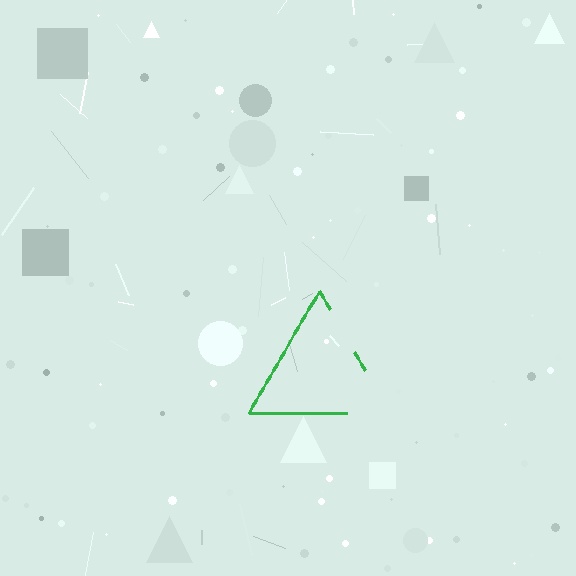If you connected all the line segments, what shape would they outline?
They would outline a triangle.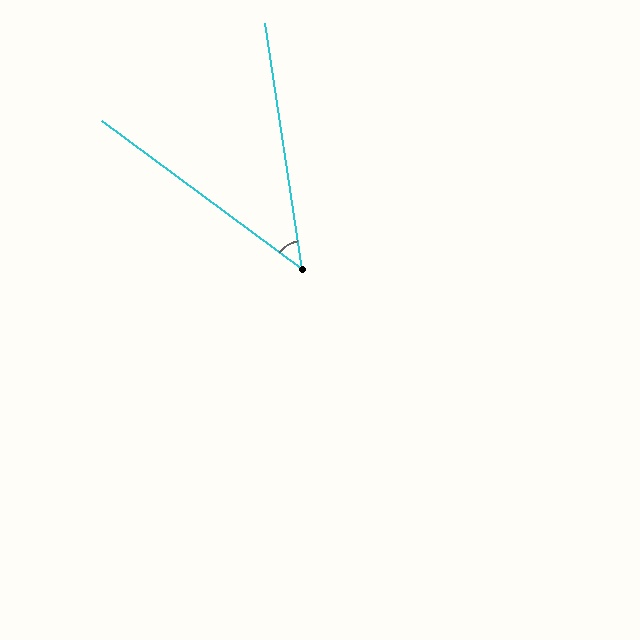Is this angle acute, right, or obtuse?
It is acute.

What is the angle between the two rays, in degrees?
Approximately 45 degrees.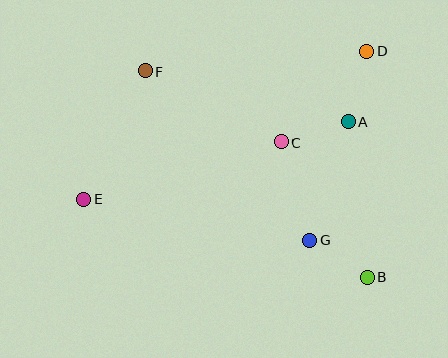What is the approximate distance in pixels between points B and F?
The distance between B and F is approximately 304 pixels.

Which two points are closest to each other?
Points B and G are closest to each other.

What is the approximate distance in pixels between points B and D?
The distance between B and D is approximately 226 pixels.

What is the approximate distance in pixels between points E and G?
The distance between E and G is approximately 229 pixels.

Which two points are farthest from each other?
Points D and E are farthest from each other.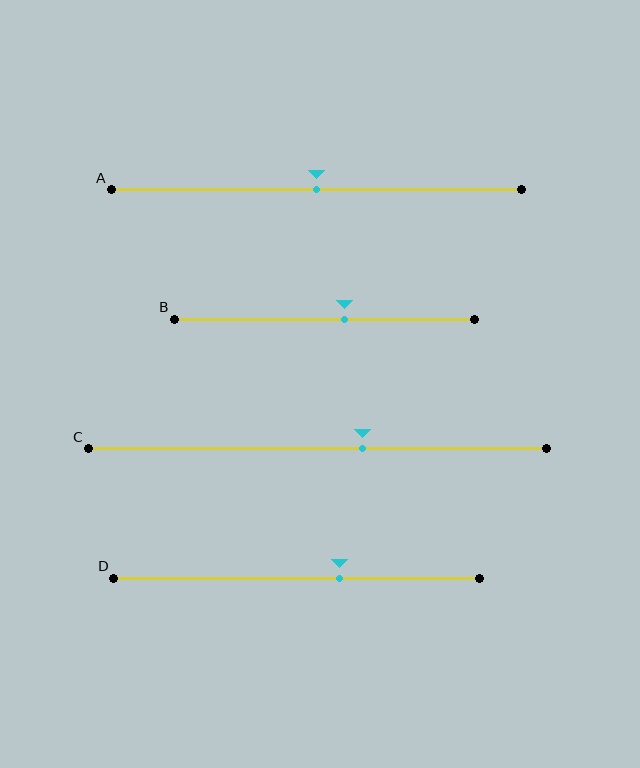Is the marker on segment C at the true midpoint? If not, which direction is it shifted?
No, the marker on segment C is shifted to the right by about 10% of the segment length.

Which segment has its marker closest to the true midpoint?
Segment A has its marker closest to the true midpoint.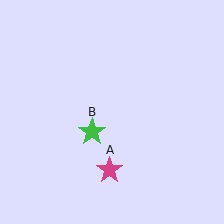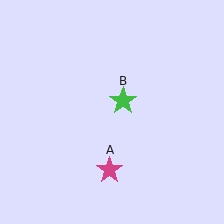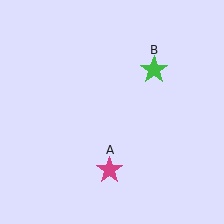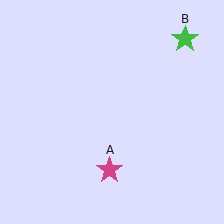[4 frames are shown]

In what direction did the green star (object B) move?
The green star (object B) moved up and to the right.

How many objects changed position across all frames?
1 object changed position: green star (object B).